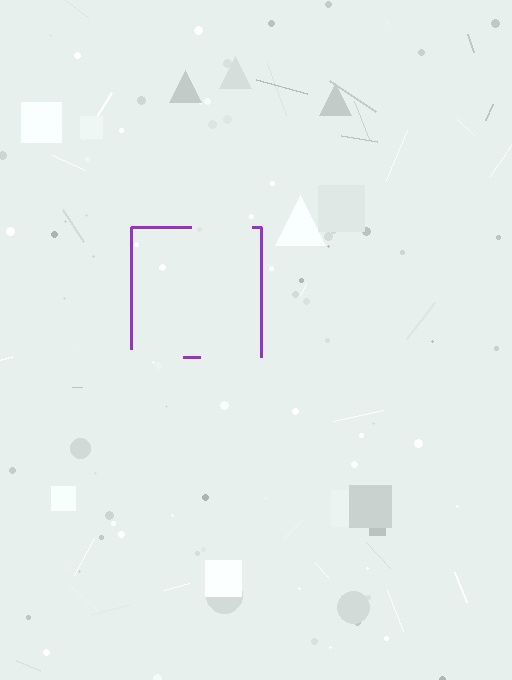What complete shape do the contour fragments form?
The contour fragments form a square.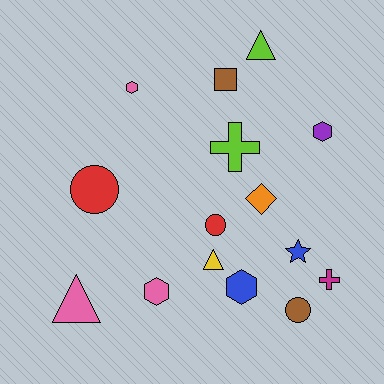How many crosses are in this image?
There are 2 crosses.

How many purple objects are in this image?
There is 1 purple object.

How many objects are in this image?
There are 15 objects.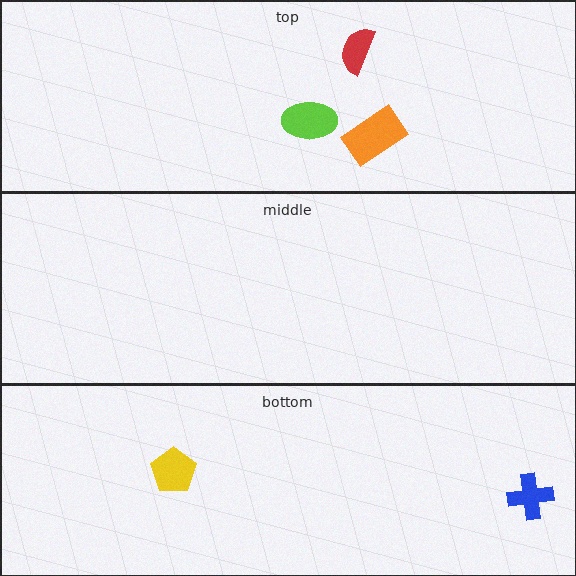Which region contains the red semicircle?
The top region.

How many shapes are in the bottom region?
2.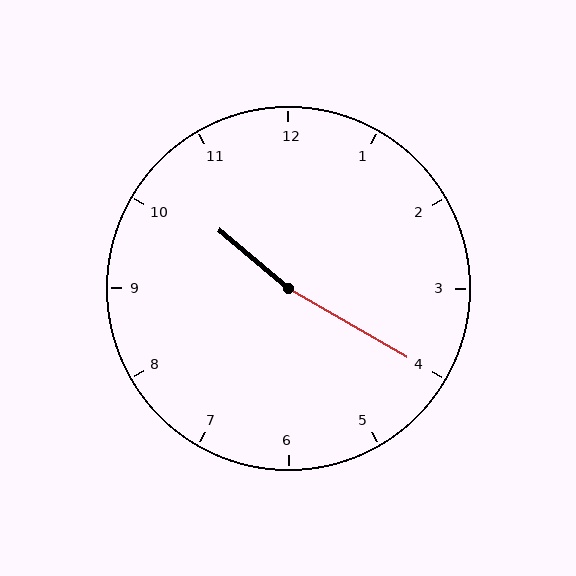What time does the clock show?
10:20.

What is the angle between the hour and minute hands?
Approximately 170 degrees.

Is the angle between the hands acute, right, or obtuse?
It is obtuse.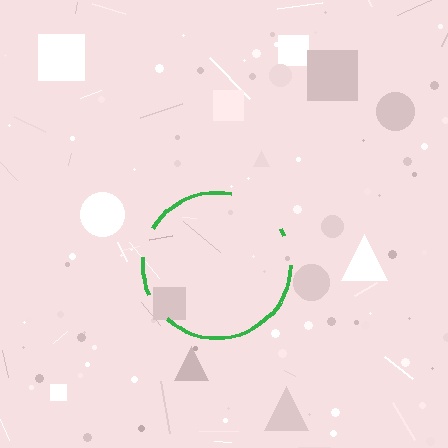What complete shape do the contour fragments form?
The contour fragments form a circle.